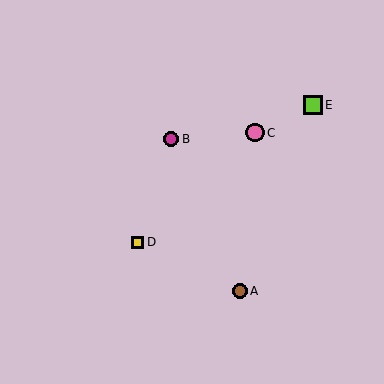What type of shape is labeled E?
Shape E is a lime square.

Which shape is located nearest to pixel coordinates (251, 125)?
The pink circle (labeled C) at (255, 133) is nearest to that location.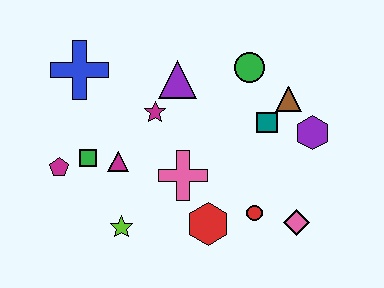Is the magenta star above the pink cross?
Yes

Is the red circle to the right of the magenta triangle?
Yes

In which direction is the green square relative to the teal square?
The green square is to the left of the teal square.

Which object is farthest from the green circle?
The magenta pentagon is farthest from the green circle.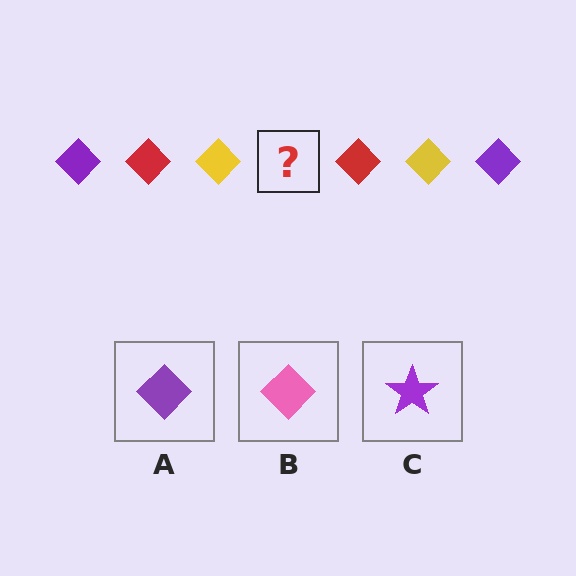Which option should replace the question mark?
Option A.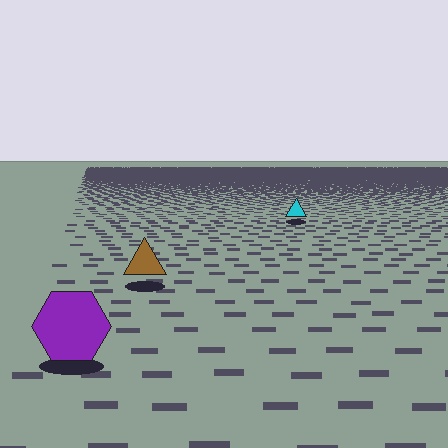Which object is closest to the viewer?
The purple hexagon is closest. The texture marks near it are larger and more spread out.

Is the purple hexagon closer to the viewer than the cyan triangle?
Yes. The purple hexagon is closer — you can tell from the texture gradient: the ground texture is coarser near it.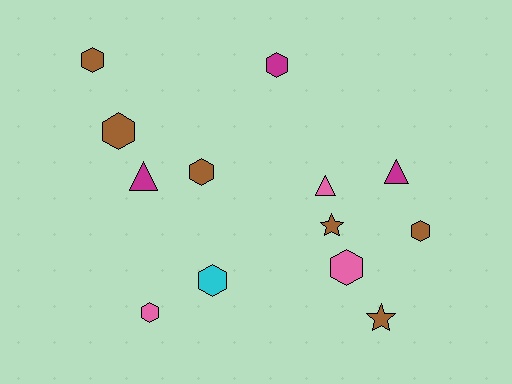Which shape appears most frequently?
Hexagon, with 8 objects.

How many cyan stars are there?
There are no cyan stars.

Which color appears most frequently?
Brown, with 6 objects.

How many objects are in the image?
There are 13 objects.